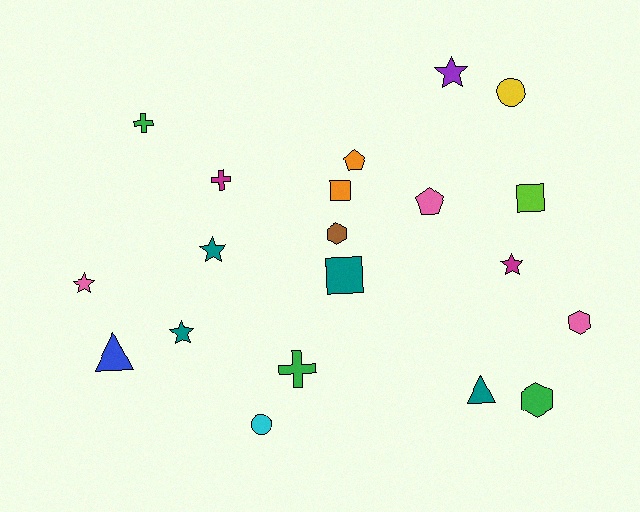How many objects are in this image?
There are 20 objects.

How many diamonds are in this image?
There are no diamonds.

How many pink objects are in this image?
There are 3 pink objects.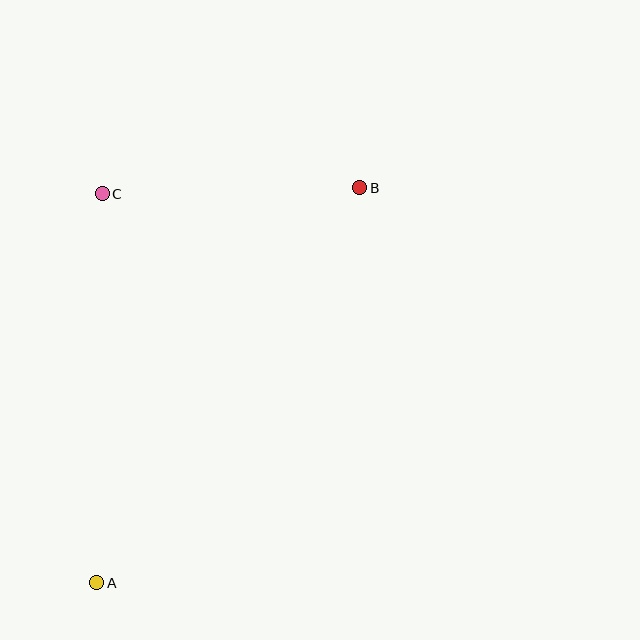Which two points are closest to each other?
Points B and C are closest to each other.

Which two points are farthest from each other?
Points A and B are farthest from each other.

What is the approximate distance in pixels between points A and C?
The distance between A and C is approximately 389 pixels.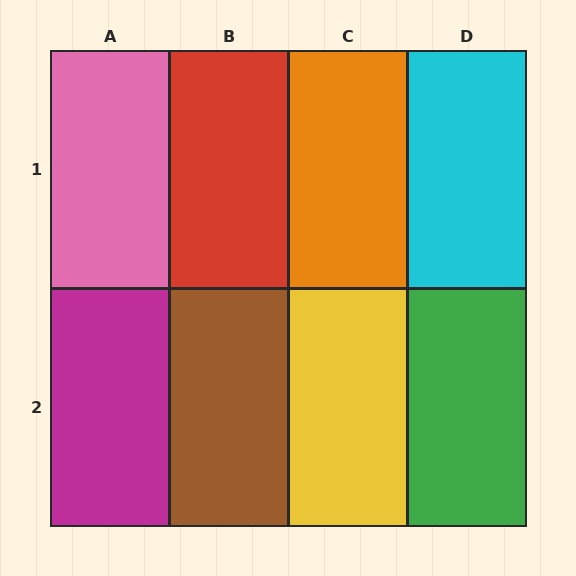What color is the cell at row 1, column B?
Red.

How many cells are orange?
1 cell is orange.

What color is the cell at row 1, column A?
Pink.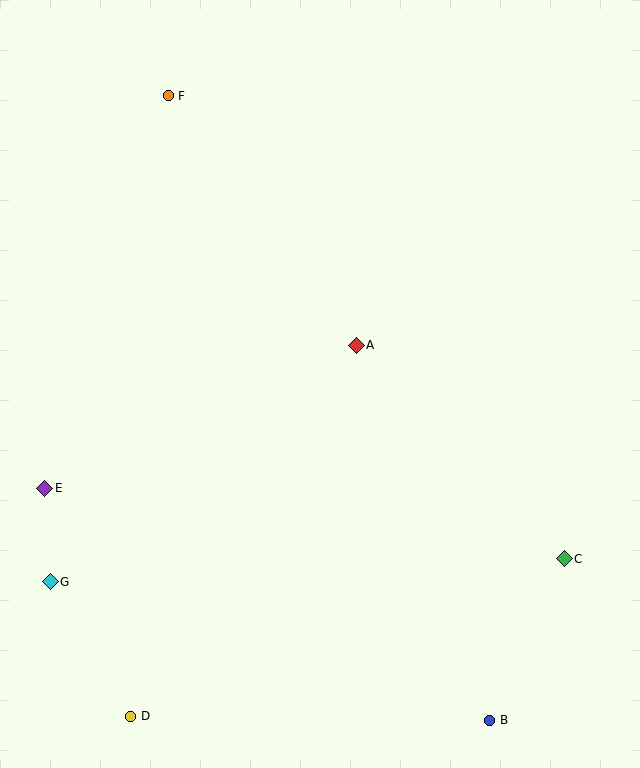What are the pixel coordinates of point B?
Point B is at (490, 720).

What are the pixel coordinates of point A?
Point A is at (356, 345).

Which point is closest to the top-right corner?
Point A is closest to the top-right corner.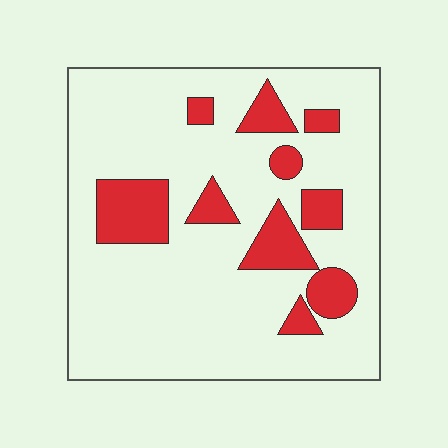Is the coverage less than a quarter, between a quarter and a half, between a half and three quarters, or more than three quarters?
Less than a quarter.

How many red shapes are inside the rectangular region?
10.